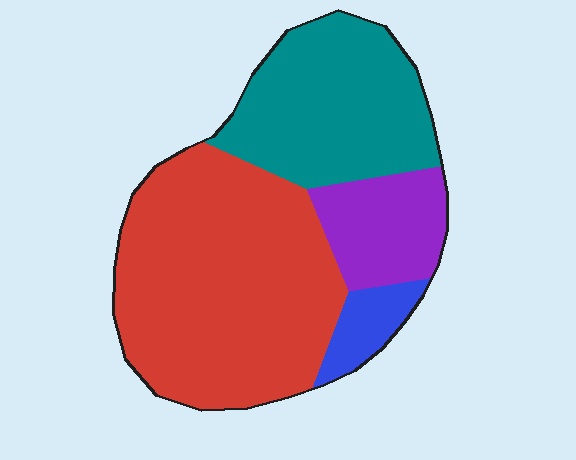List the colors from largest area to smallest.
From largest to smallest: red, teal, purple, blue.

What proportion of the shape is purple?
Purple covers around 15% of the shape.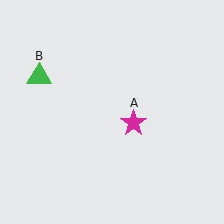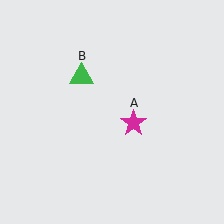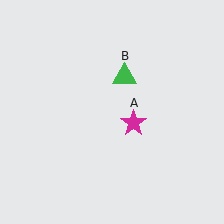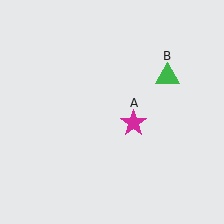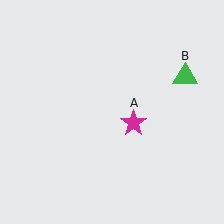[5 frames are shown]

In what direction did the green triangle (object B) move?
The green triangle (object B) moved right.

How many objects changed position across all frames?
1 object changed position: green triangle (object B).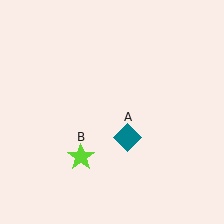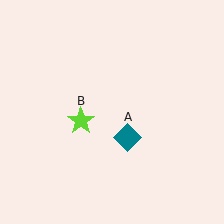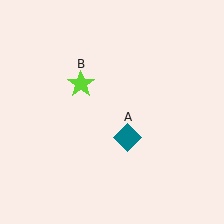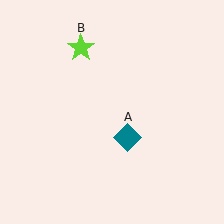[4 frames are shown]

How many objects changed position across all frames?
1 object changed position: lime star (object B).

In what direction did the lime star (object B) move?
The lime star (object B) moved up.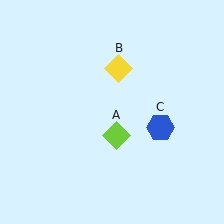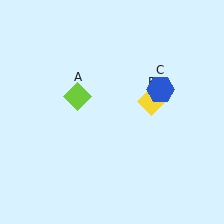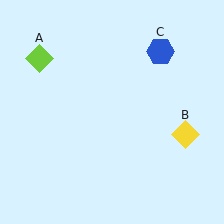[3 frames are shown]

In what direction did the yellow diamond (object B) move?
The yellow diamond (object B) moved down and to the right.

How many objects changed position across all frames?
3 objects changed position: lime diamond (object A), yellow diamond (object B), blue hexagon (object C).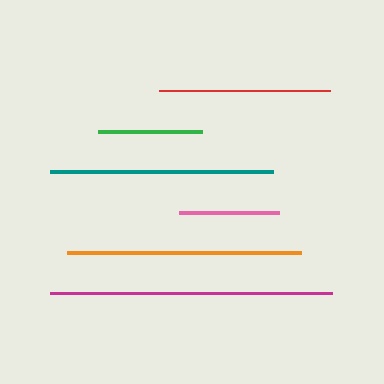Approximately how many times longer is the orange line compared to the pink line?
The orange line is approximately 2.3 times the length of the pink line.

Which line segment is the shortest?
The pink line is the shortest at approximately 100 pixels.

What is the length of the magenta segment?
The magenta segment is approximately 283 pixels long.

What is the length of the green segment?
The green segment is approximately 104 pixels long.